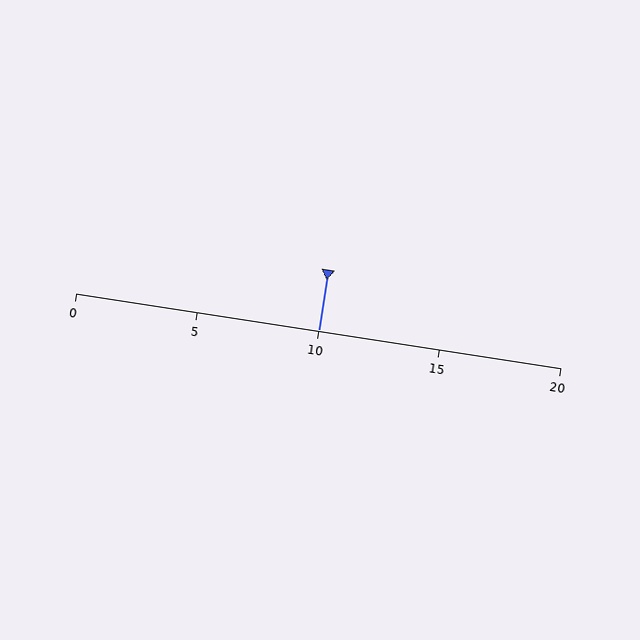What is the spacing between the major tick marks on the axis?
The major ticks are spaced 5 apart.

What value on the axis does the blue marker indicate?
The marker indicates approximately 10.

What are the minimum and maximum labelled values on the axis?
The axis runs from 0 to 20.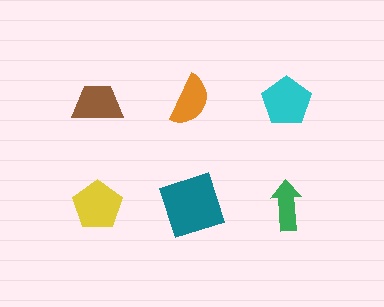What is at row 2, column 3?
A green arrow.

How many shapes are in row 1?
3 shapes.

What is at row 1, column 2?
An orange semicircle.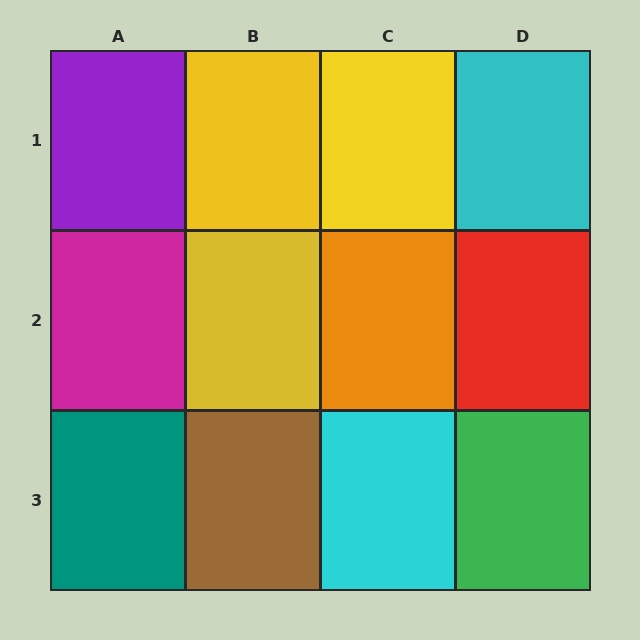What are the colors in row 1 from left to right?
Purple, yellow, yellow, cyan.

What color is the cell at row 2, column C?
Orange.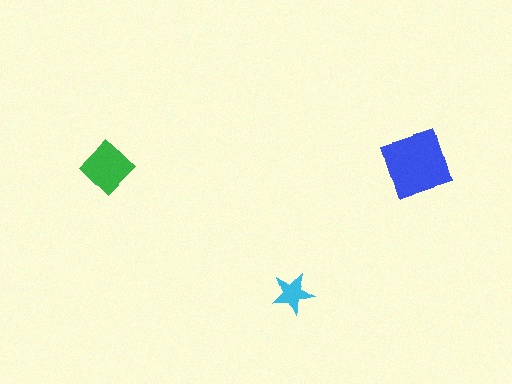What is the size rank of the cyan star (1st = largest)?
3rd.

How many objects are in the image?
There are 3 objects in the image.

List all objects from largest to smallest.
The blue square, the green diamond, the cyan star.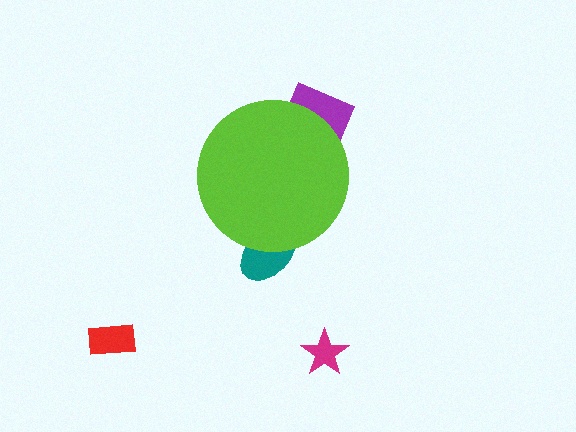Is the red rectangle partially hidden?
No, the red rectangle is fully visible.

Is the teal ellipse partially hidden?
Yes, the teal ellipse is partially hidden behind the lime circle.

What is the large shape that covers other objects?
A lime circle.